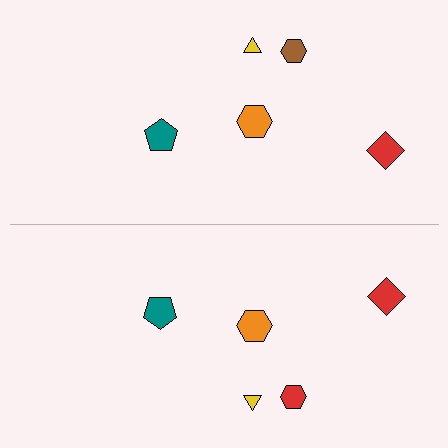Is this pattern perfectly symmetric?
No, the pattern is not perfectly symmetric. The red hexagon on the bottom side breaks the symmetry — its mirror counterpart is brown.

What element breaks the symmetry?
The red hexagon on the bottom side breaks the symmetry — its mirror counterpart is brown.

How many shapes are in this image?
There are 10 shapes in this image.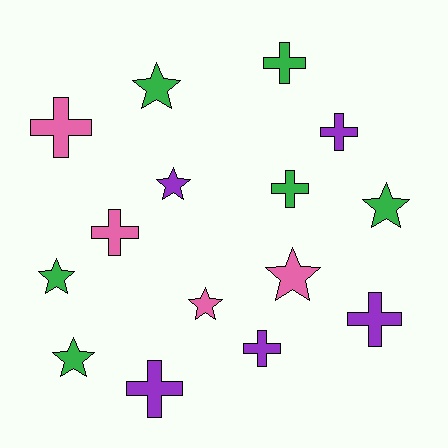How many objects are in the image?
There are 15 objects.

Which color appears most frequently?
Green, with 6 objects.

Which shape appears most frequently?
Cross, with 8 objects.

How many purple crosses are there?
There are 4 purple crosses.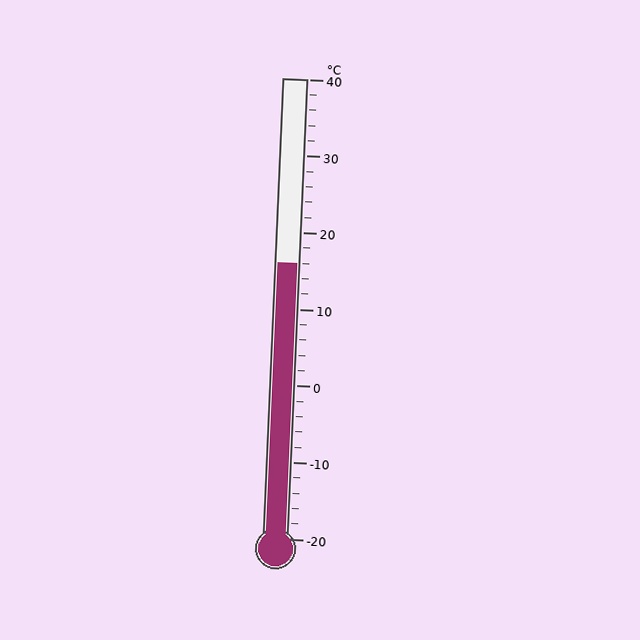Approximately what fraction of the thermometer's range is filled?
The thermometer is filled to approximately 60% of its range.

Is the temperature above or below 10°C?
The temperature is above 10°C.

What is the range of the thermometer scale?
The thermometer scale ranges from -20°C to 40°C.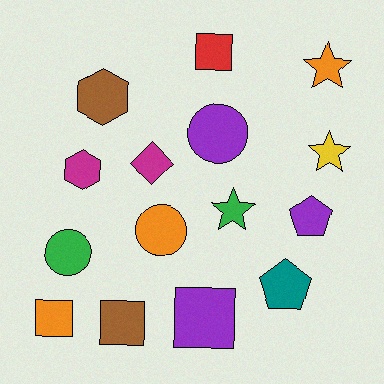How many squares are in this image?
There are 4 squares.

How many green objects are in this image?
There are 2 green objects.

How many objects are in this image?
There are 15 objects.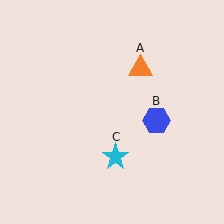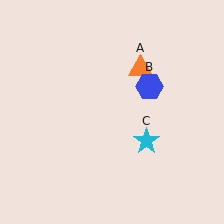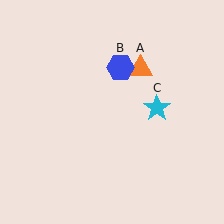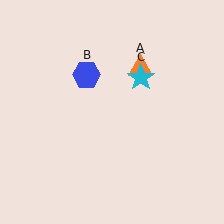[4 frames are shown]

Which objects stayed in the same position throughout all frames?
Orange triangle (object A) remained stationary.